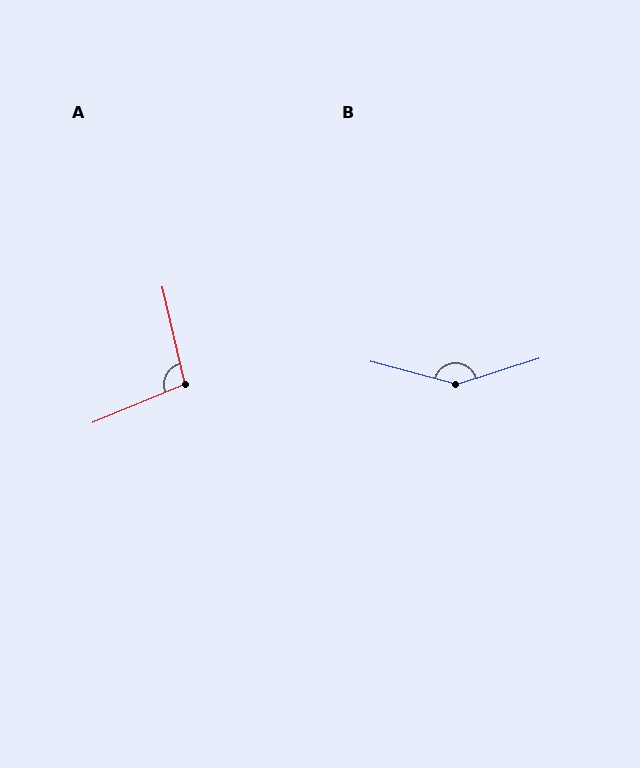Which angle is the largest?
B, at approximately 147 degrees.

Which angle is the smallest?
A, at approximately 99 degrees.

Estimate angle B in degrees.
Approximately 147 degrees.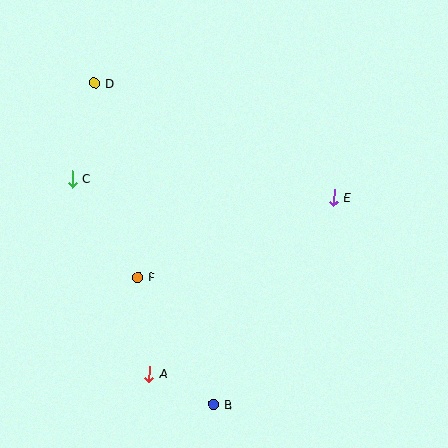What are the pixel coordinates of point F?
Point F is at (138, 277).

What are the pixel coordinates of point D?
Point D is at (94, 83).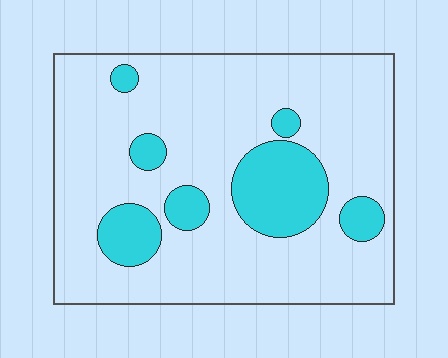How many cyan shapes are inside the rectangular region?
7.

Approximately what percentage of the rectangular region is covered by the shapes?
Approximately 20%.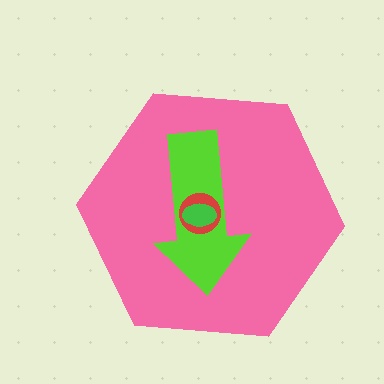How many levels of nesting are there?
4.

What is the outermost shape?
The pink hexagon.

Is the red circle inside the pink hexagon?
Yes.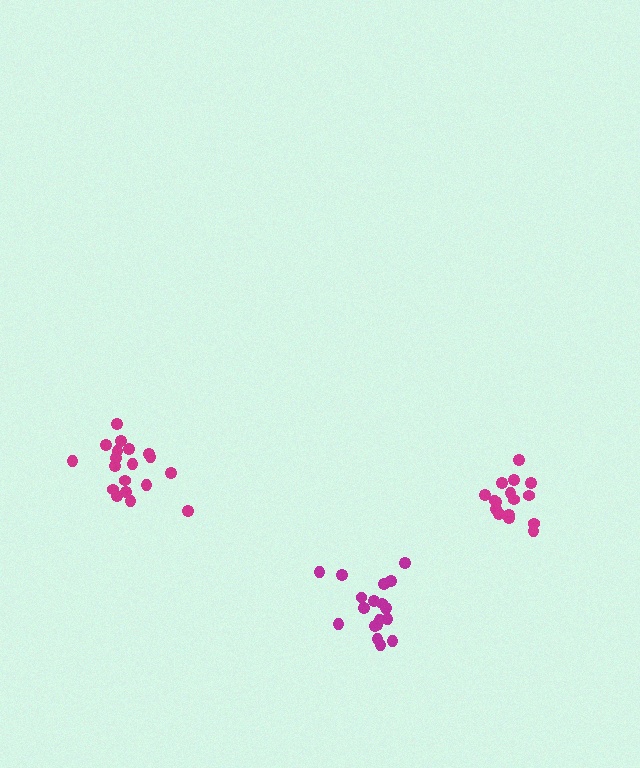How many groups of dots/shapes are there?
There are 3 groups.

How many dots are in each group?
Group 1: 19 dots, Group 2: 19 dots, Group 3: 16 dots (54 total).